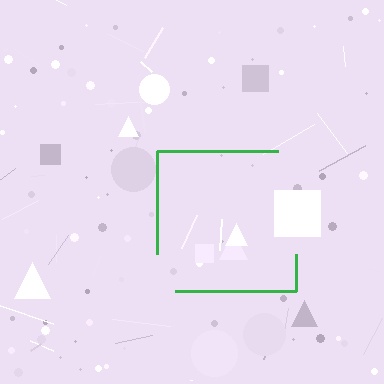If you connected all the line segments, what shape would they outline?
They would outline a square.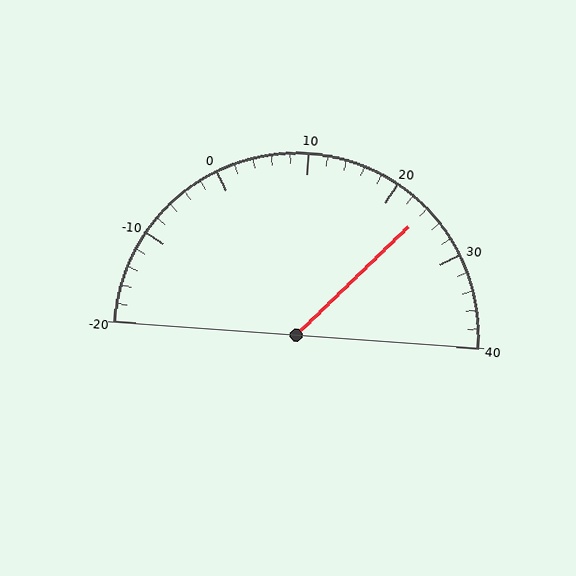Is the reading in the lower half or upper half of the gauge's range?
The reading is in the upper half of the range (-20 to 40).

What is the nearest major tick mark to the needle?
The nearest major tick mark is 20.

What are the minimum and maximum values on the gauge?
The gauge ranges from -20 to 40.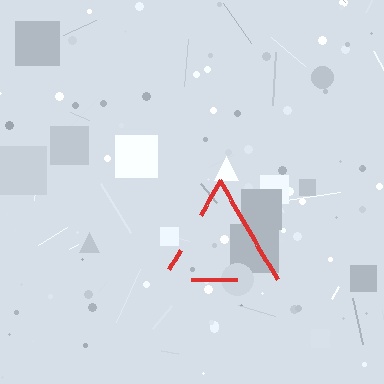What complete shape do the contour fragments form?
The contour fragments form a triangle.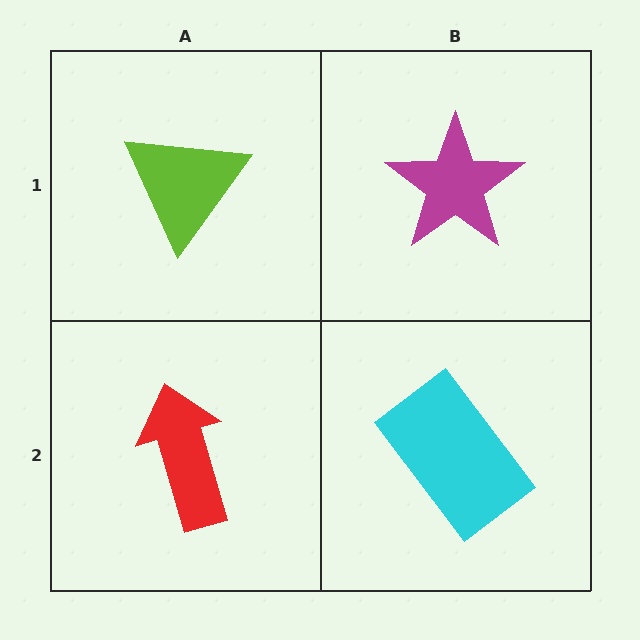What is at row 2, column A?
A red arrow.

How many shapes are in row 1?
2 shapes.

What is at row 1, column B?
A magenta star.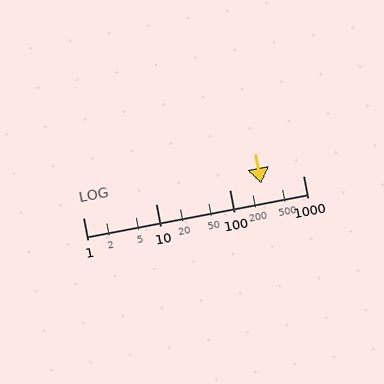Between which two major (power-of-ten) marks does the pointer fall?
The pointer is between 100 and 1000.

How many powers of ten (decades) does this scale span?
The scale spans 3 decades, from 1 to 1000.